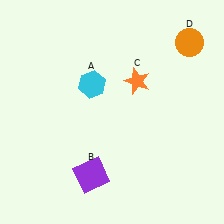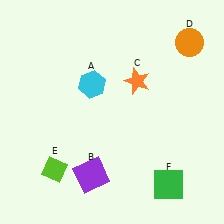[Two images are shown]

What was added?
A lime diamond (E), a green square (F) were added in Image 2.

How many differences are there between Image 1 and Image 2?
There are 2 differences between the two images.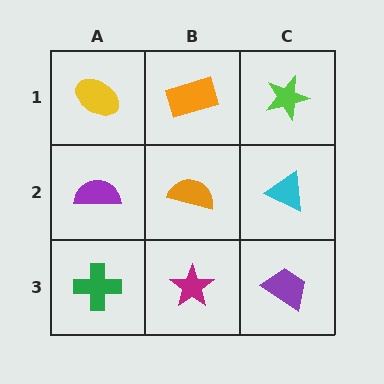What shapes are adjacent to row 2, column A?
A yellow ellipse (row 1, column A), a green cross (row 3, column A), an orange semicircle (row 2, column B).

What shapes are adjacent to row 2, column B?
An orange rectangle (row 1, column B), a magenta star (row 3, column B), a purple semicircle (row 2, column A), a cyan triangle (row 2, column C).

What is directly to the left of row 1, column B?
A yellow ellipse.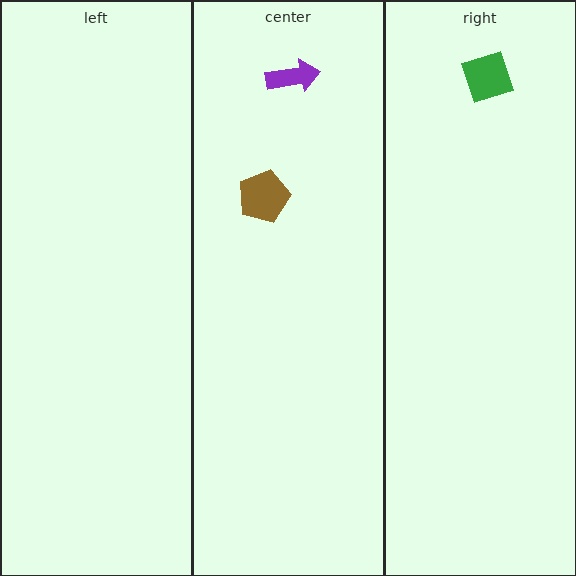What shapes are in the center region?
The purple arrow, the brown pentagon.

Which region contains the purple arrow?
The center region.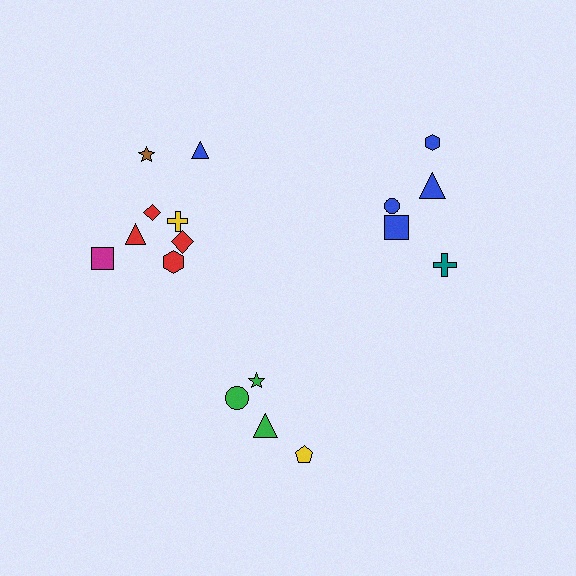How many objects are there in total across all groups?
There are 17 objects.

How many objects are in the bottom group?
There are 4 objects.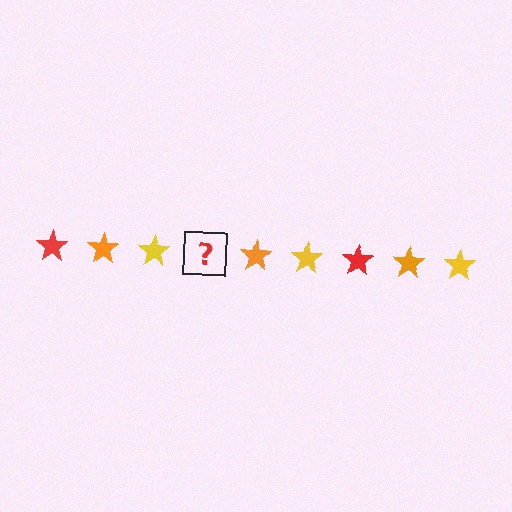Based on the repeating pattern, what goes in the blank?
The blank should be a red star.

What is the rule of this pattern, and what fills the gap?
The rule is that the pattern cycles through red, orange, yellow stars. The gap should be filled with a red star.